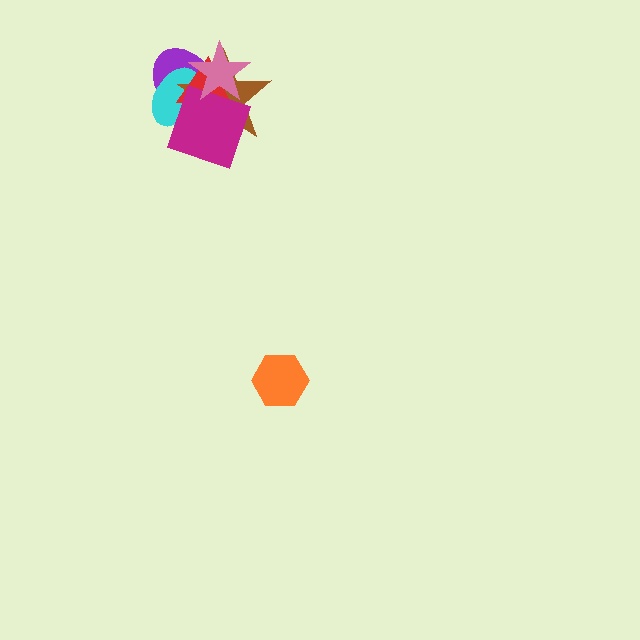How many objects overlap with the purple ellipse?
5 objects overlap with the purple ellipse.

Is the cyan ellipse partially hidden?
Yes, it is partially covered by another shape.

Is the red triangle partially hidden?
Yes, it is partially covered by another shape.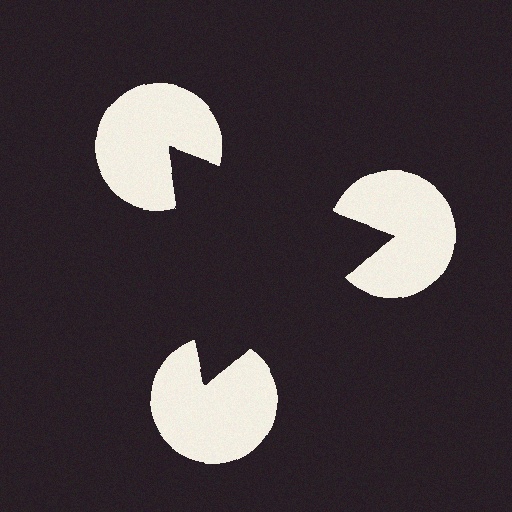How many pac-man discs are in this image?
There are 3 — one at each vertex of the illusory triangle.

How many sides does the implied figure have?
3 sides.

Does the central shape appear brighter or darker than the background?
It typically appears slightly darker than the background, even though no actual brightness change is drawn.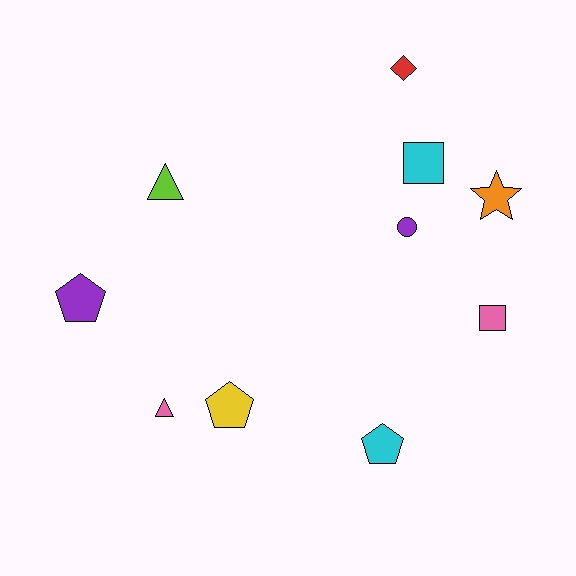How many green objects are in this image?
There are no green objects.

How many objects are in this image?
There are 10 objects.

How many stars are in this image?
There is 1 star.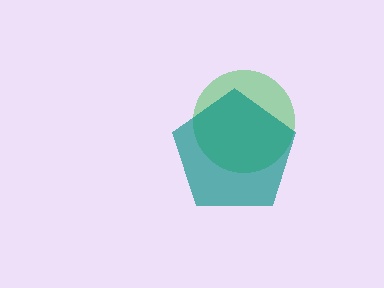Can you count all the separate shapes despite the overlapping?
Yes, there are 2 separate shapes.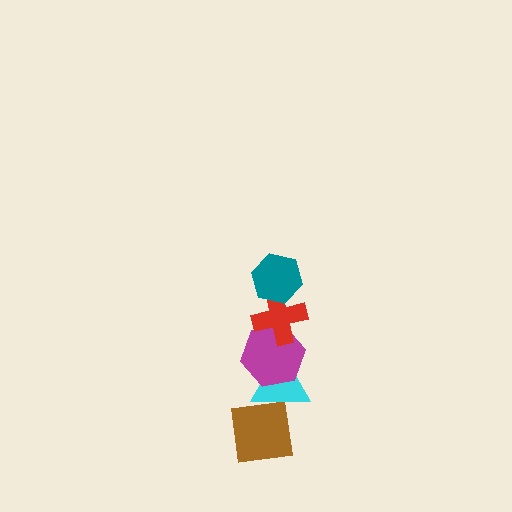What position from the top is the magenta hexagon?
The magenta hexagon is 3rd from the top.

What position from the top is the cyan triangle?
The cyan triangle is 4th from the top.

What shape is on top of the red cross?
The teal hexagon is on top of the red cross.